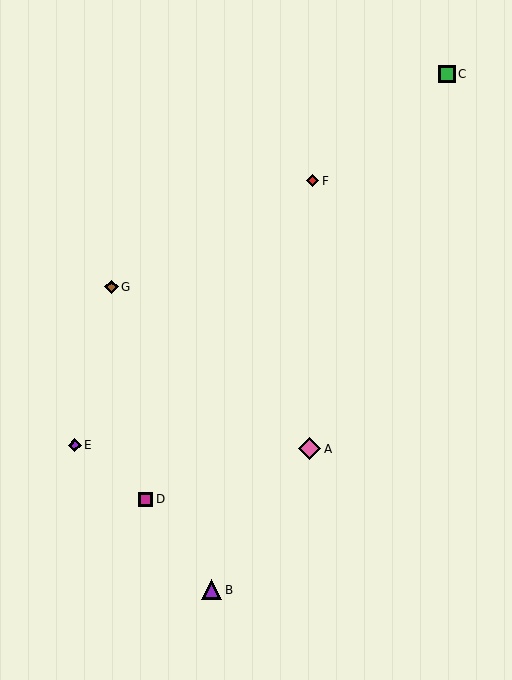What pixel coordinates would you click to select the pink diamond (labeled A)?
Click at (310, 449) to select the pink diamond A.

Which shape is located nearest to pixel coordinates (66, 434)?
The purple diamond (labeled E) at (75, 445) is nearest to that location.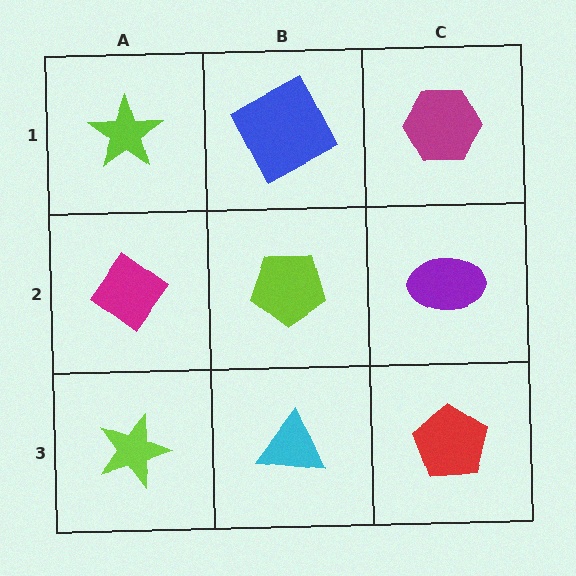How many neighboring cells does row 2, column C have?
3.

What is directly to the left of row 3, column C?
A cyan triangle.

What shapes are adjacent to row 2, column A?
A lime star (row 1, column A), a lime star (row 3, column A), a lime pentagon (row 2, column B).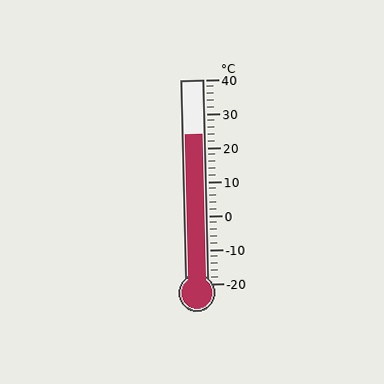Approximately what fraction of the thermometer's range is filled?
The thermometer is filled to approximately 75% of its range.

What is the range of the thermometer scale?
The thermometer scale ranges from -20°C to 40°C.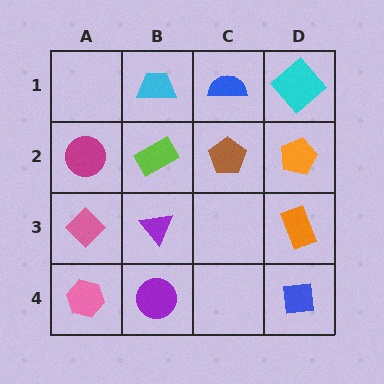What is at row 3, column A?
A pink diamond.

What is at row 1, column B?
A cyan trapezoid.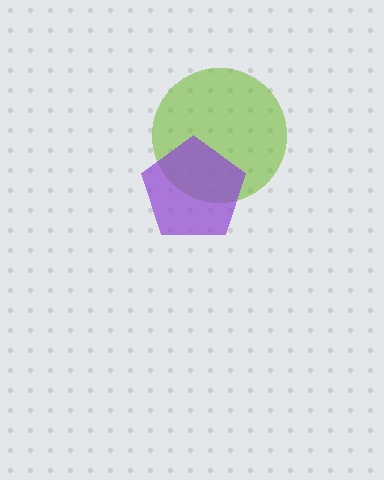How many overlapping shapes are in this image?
There are 2 overlapping shapes in the image.